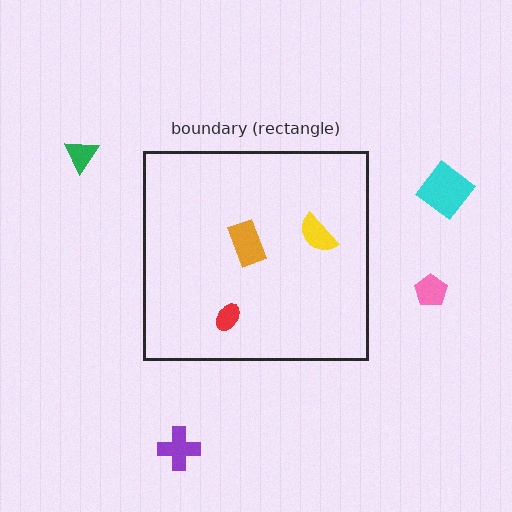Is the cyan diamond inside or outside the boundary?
Outside.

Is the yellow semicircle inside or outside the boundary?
Inside.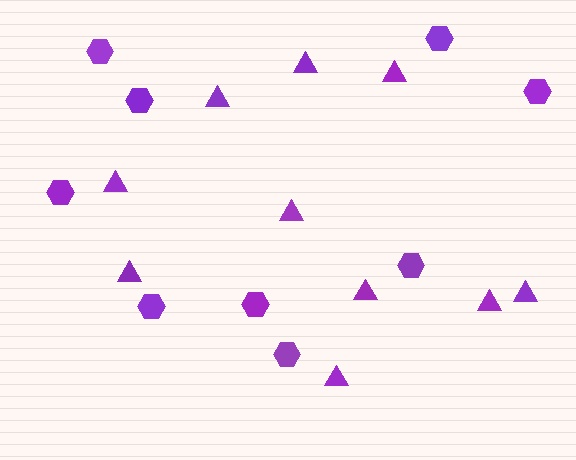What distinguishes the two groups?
There are 2 groups: one group of triangles (10) and one group of hexagons (9).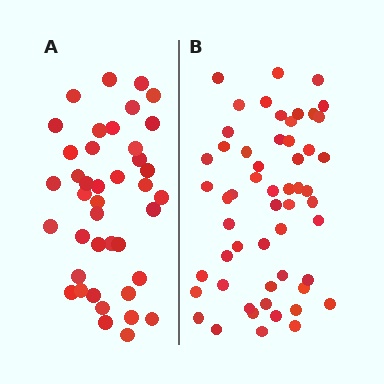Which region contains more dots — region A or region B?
Region B (the right region) has more dots.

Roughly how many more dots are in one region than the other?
Region B has approximately 15 more dots than region A.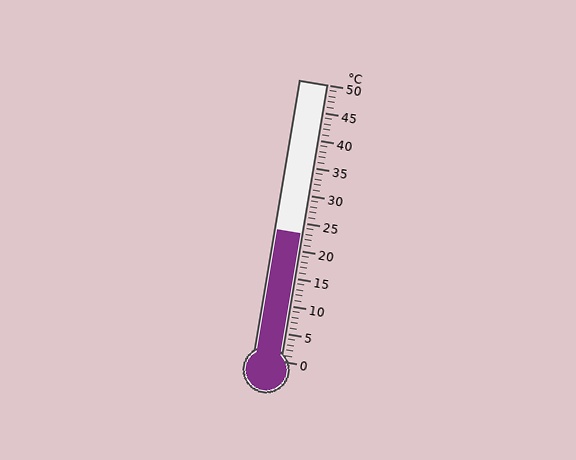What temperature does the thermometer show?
The thermometer shows approximately 23°C.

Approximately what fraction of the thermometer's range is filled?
The thermometer is filled to approximately 45% of its range.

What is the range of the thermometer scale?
The thermometer scale ranges from 0°C to 50°C.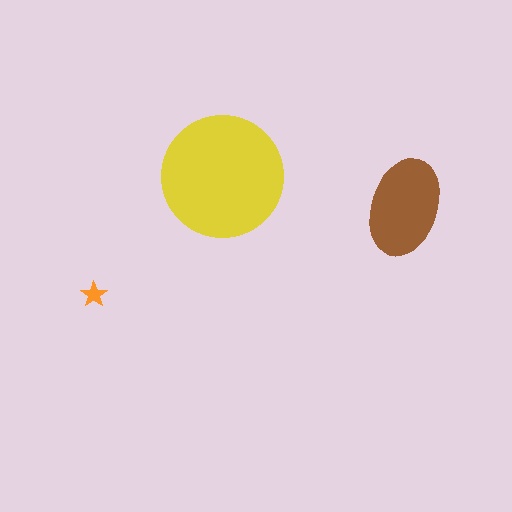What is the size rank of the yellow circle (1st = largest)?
1st.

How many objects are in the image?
There are 3 objects in the image.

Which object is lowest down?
The orange star is bottommost.